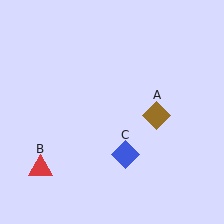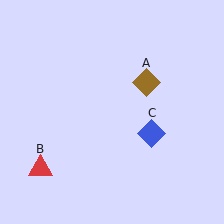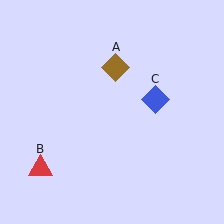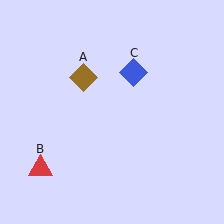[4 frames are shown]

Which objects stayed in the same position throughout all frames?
Red triangle (object B) remained stationary.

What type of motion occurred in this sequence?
The brown diamond (object A), blue diamond (object C) rotated counterclockwise around the center of the scene.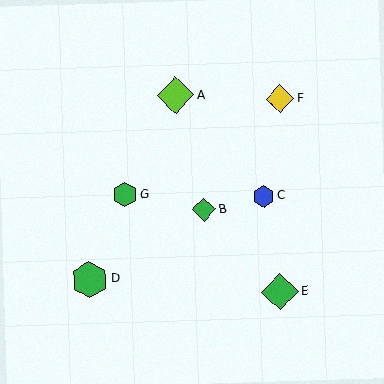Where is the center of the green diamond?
The center of the green diamond is at (280, 292).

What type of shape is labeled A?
Shape A is a lime diamond.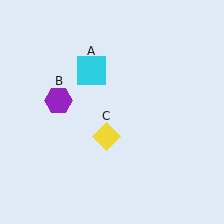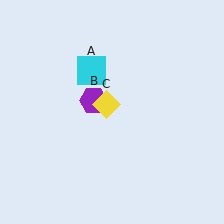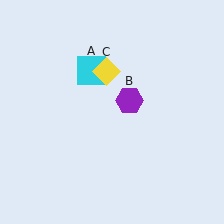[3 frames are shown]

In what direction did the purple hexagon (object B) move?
The purple hexagon (object B) moved right.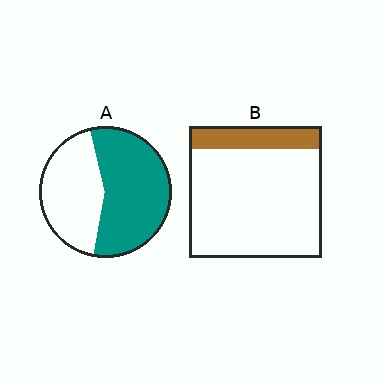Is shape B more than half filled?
No.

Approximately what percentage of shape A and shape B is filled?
A is approximately 55% and B is approximately 15%.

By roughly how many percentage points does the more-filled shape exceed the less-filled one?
By roughly 40 percentage points (A over B).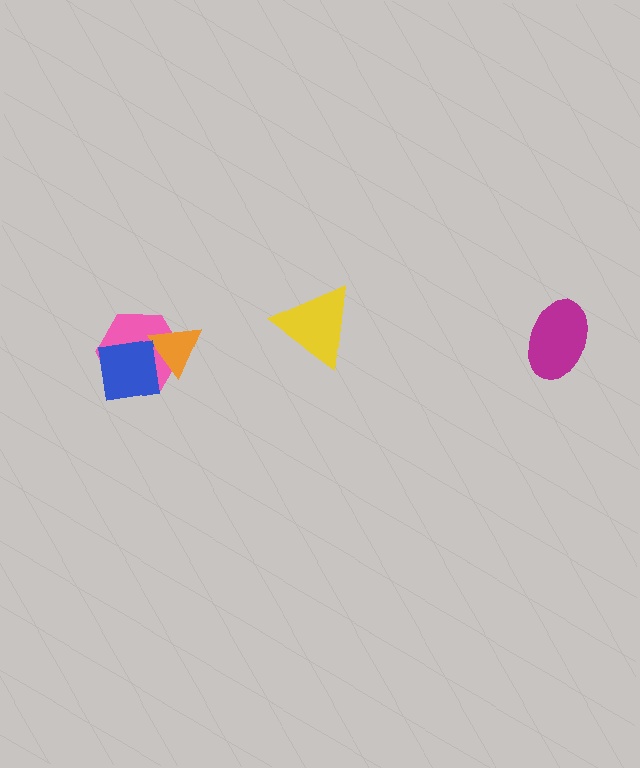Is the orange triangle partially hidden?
Yes, it is partially covered by another shape.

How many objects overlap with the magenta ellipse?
0 objects overlap with the magenta ellipse.